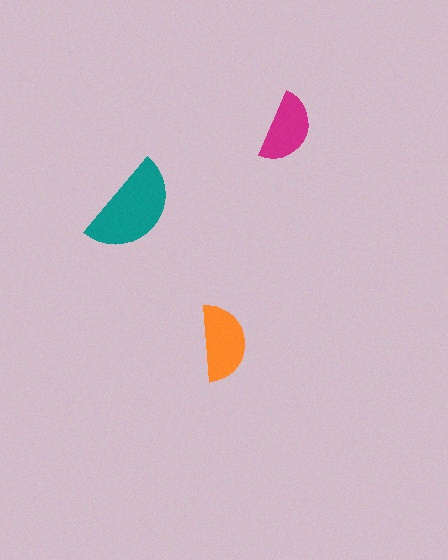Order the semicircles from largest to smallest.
the teal one, the orange one, the magenta one.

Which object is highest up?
The magenta semicircle is topmost.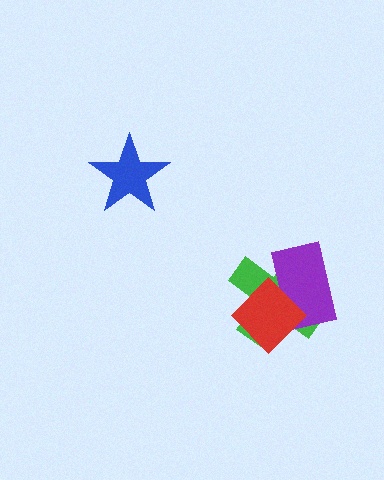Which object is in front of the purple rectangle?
The red diamond is in front of the purple rectangle.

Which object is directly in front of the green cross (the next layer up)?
The purple rectangle is directly in front of the green cross.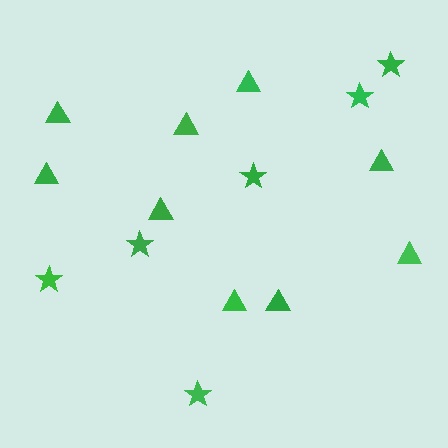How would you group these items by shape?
There are 2 groups: one group of stars (6) and one group of triangles (9).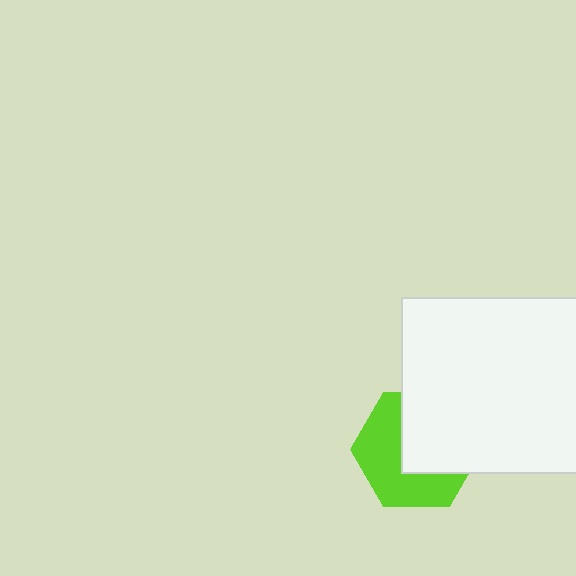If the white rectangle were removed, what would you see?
You would see the complete lime hexagon.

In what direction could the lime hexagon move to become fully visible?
The lime hexagon could move toward the lower-left. That would shift it out from behind the white rectangle entirely.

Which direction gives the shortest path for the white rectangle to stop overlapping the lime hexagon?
Moving toward the upper-right gives the shortest separation.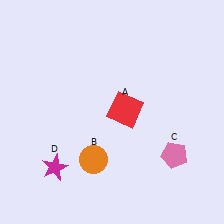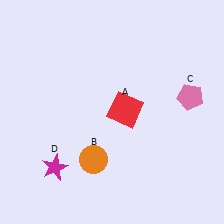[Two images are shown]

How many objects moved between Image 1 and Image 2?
1 object moved between the two images.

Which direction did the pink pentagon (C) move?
The pink pentagon (C) moved up.